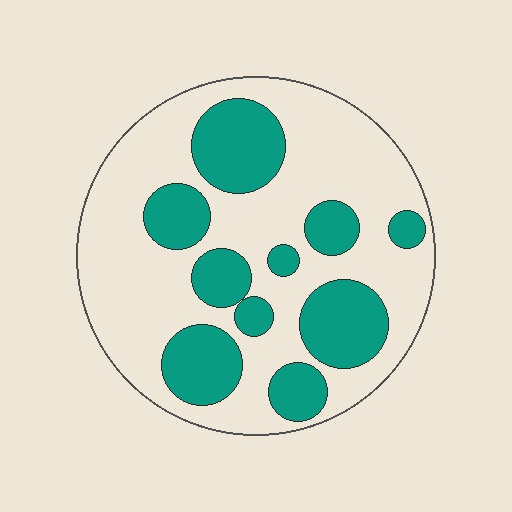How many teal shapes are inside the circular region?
10.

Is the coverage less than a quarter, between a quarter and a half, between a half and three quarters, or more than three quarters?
Between a quarter and a half.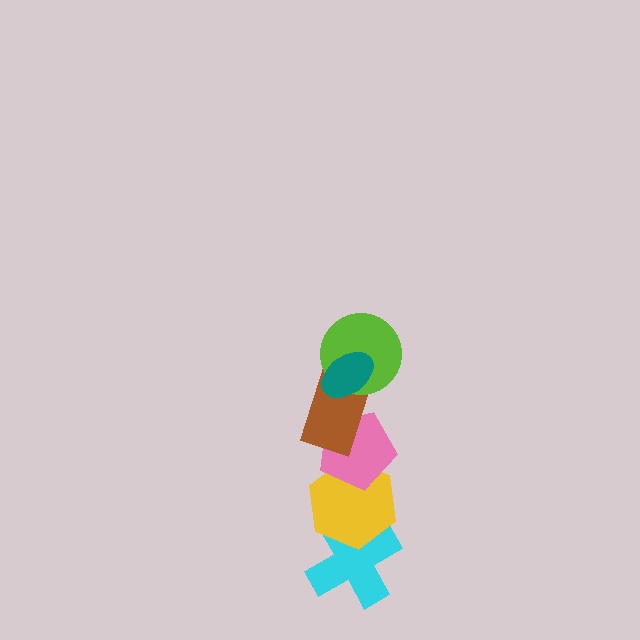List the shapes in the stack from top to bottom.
From top to bottom: the teal ellipse, the lime circle, the brown rectangle, the pink pentagon, the yellow hexagon, the cyan cross.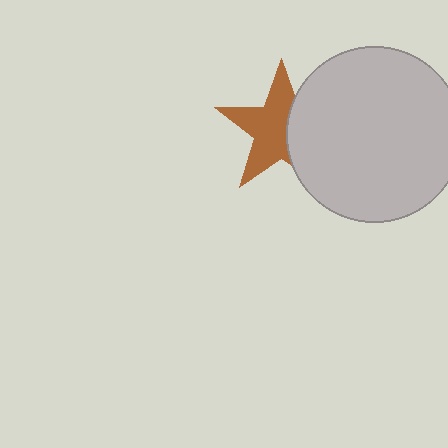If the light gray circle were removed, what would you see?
You would see the complete brown star.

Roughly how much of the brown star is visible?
About half of it is visible (roughly 62%).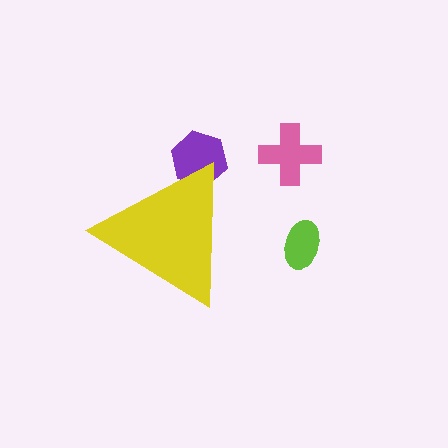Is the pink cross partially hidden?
No, the pink cross is fully visible.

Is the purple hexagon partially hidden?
Yes, the purple hexagon is partially hidden behind the yellow triangle.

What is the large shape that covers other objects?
A yellow triangle.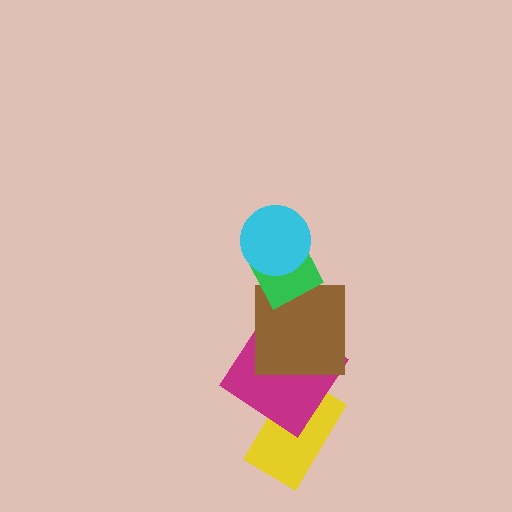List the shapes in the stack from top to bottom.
From top to bottom: the cyan circle, the green diamond, the brown square, the magenta diamond, the yellow rectangle.